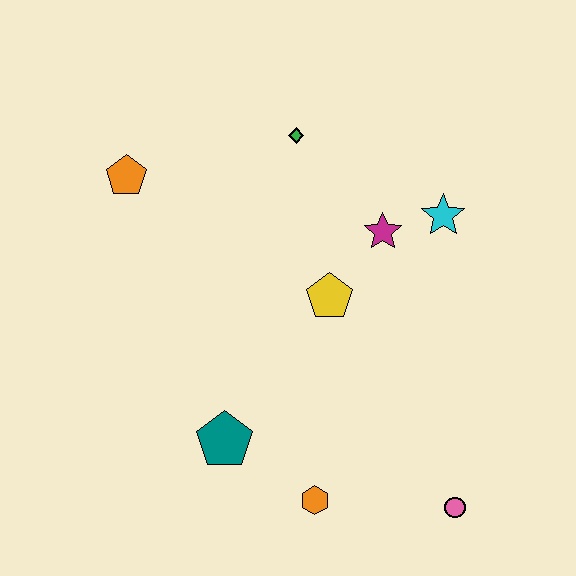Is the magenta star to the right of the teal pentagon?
Yes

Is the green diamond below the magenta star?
No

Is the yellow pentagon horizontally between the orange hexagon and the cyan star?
Yes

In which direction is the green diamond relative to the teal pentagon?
The green diamond is above the teal pentagon.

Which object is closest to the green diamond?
The magenta star is closest to the green diamond.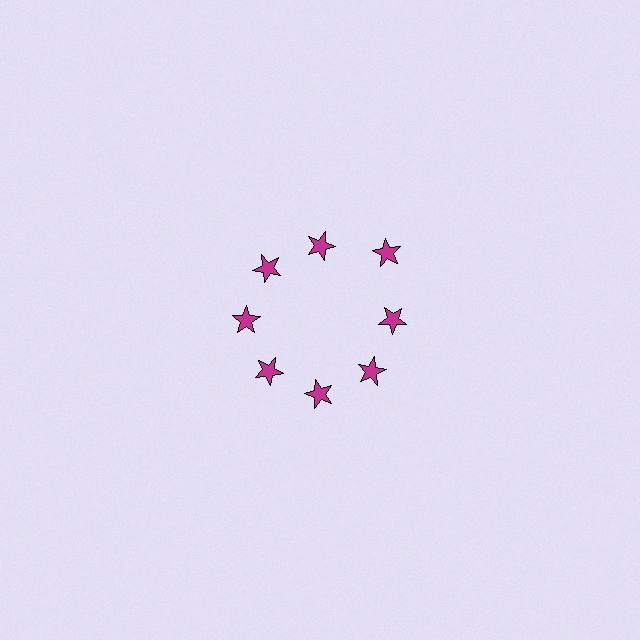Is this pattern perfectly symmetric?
No. The 8 magenta stars are arranged in a ring, but one element near the 2 o'clock position is pushed outward from the center, breaking the 8-fold rotational symmetry.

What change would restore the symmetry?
The symmetry would be restored by moving it inward, back onto the ring so that all 8 stars sit at equal angles and equal distance from the center.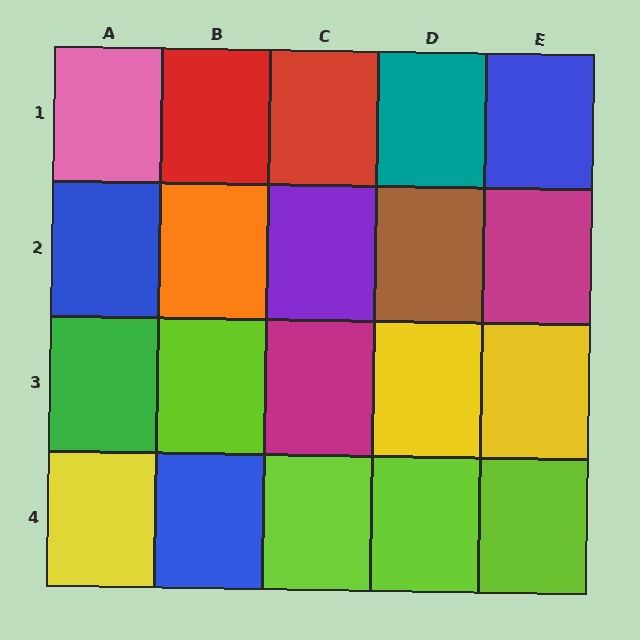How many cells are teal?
1 cell is teal.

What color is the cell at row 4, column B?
Blue.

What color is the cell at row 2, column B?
Orange.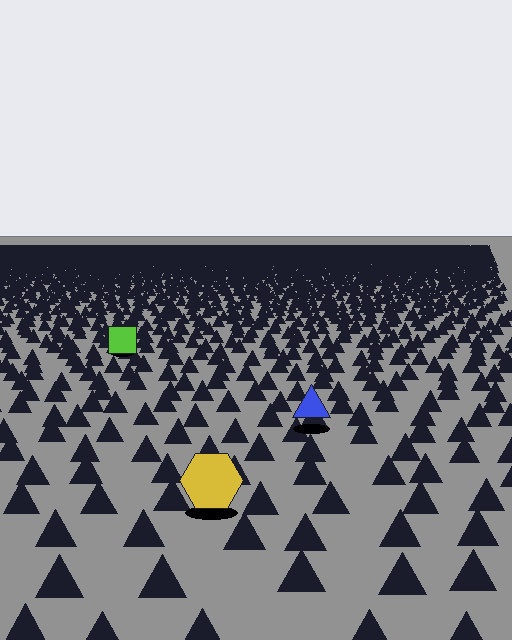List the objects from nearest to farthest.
From nearest to farthest: the yellow hexagon, the blue triangle, the lime square.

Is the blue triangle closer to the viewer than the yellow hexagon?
No. The yellow hexagon is closer — you can tell from the texture gradient: the ground texture is coarser near it.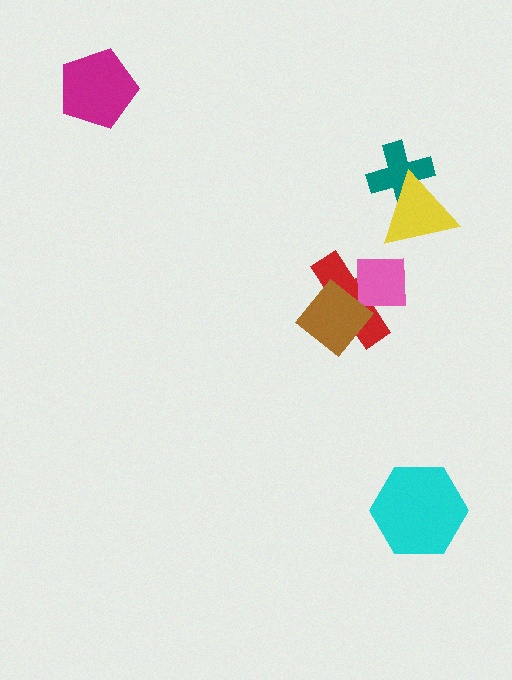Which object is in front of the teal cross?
The yellow triangle is in front of the teal cross.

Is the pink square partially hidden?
Yes, it is partially covered by another shape.